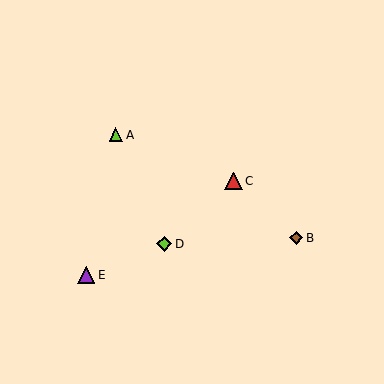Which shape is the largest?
The red triangle (labeled C) is the largest.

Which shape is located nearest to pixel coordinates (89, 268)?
The purple triangle (labeled E) at (86, 275) is nearest to that location.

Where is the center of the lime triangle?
The center of the lime triangle is at (116, 135).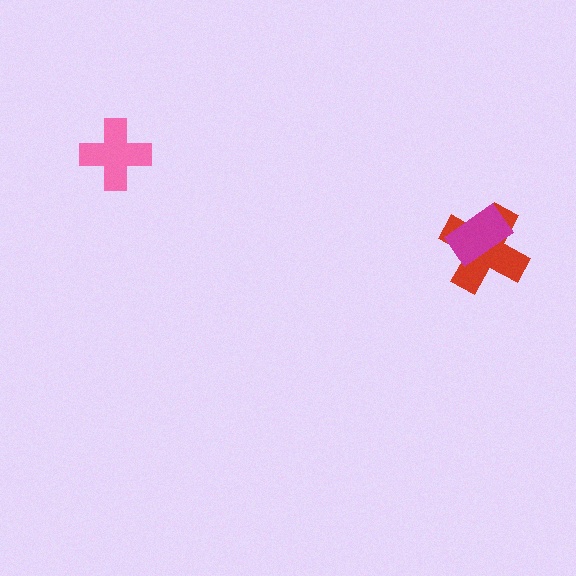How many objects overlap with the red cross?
1 object overlaps with the red cross.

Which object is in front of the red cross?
The magenta rectangle is in front of the red cross.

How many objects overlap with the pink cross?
0 objects overlap with the pink cross.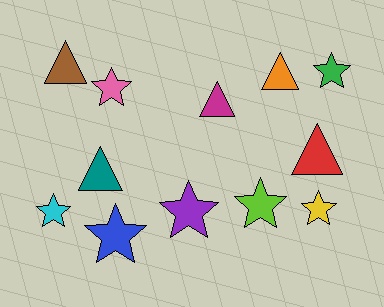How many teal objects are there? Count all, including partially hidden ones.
There is 1 teal object.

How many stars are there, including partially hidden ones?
There are 7 stars.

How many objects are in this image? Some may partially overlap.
There are 12 objects.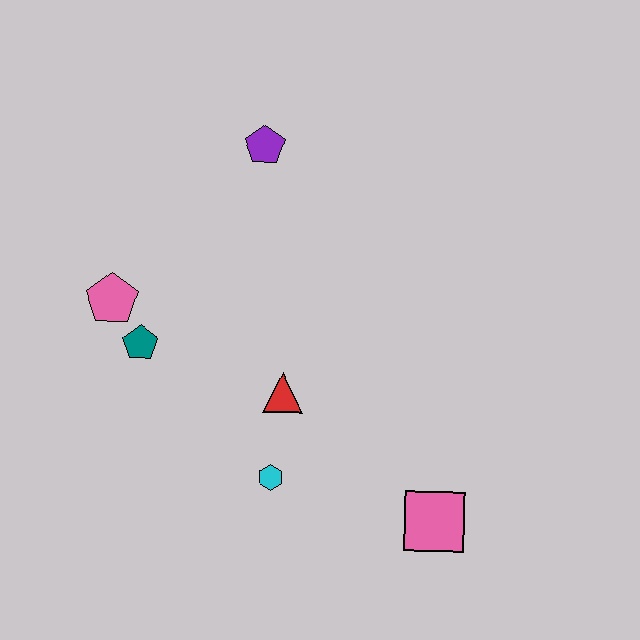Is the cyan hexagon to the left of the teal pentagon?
No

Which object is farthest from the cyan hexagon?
The purple pentagon is farthest from the cyan hexagon.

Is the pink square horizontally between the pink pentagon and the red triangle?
No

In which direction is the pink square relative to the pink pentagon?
The pink square is to the right of the pink pentagon.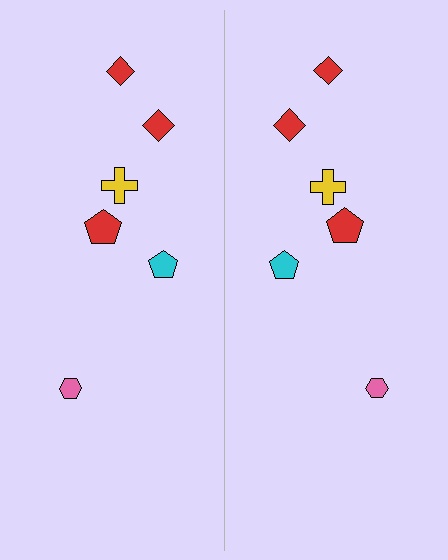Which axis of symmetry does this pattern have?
The pattern has a vertical axis of symmetry running through the center of the image.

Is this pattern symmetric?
Yes, this pattern has bilateral (reflection) symmetry.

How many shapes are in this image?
There are 12 shapes in this image.